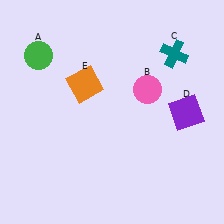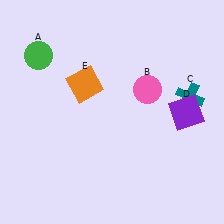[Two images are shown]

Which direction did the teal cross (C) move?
The teal cross (C) moved down.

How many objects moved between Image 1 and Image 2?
1 object moved between the two images.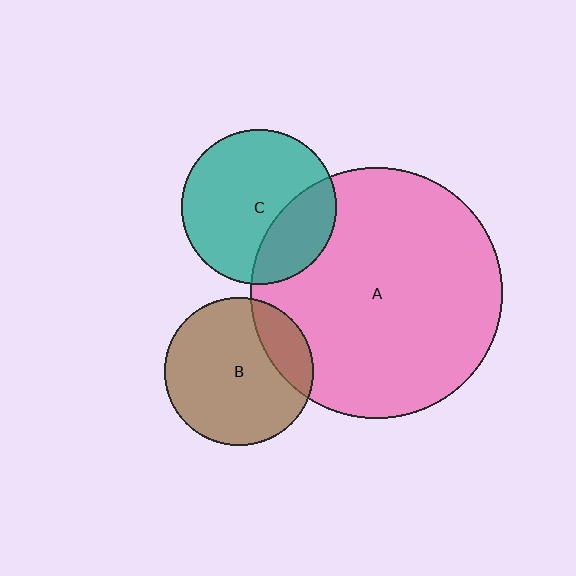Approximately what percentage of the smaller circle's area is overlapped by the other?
Approximately 30%.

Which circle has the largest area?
Circle A (pink).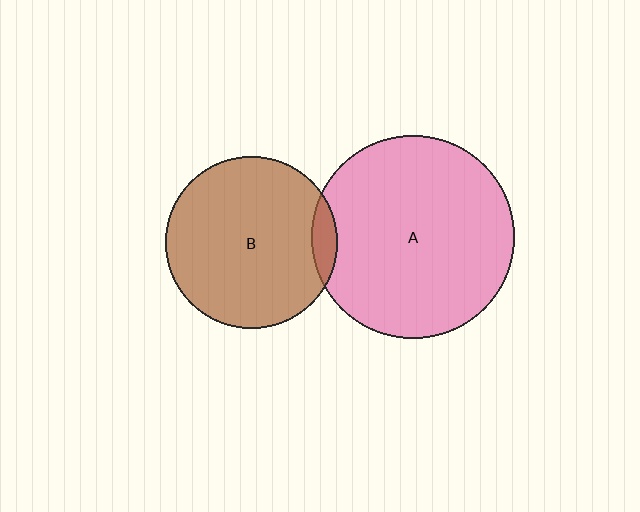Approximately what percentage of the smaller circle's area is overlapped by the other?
Approximately 5%.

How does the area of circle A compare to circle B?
Approximately 1.4 times.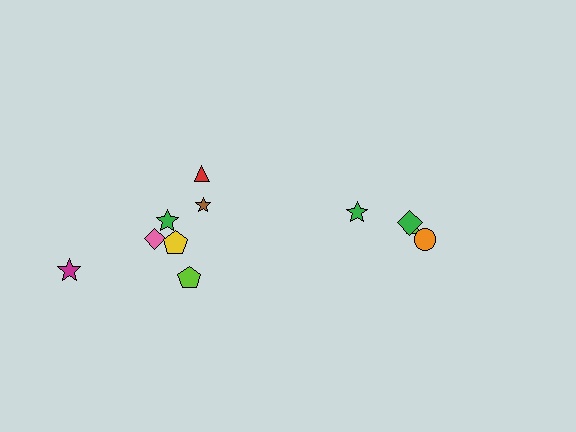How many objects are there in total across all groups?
There are 11 objects.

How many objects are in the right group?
There are 4 objects.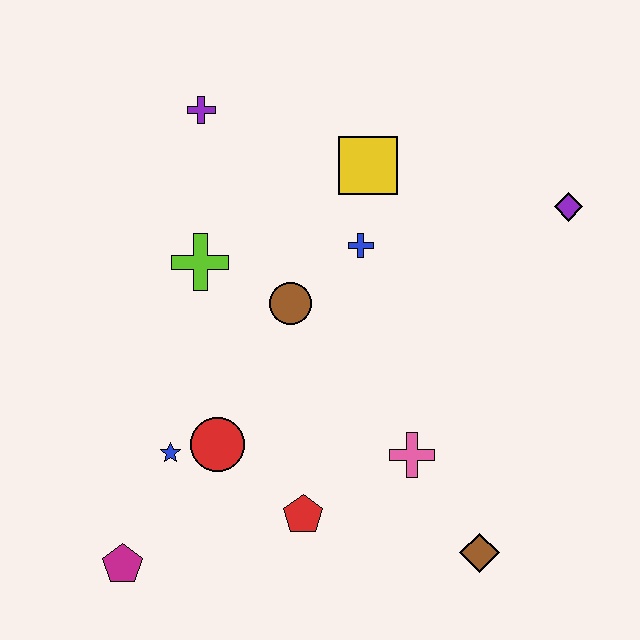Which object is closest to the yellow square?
The blue cross is closest to the yellow square.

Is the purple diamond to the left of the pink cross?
No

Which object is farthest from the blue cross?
The magenta pentagon is farthest from the blue cross.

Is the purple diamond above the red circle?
Yes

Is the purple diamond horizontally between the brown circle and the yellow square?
No